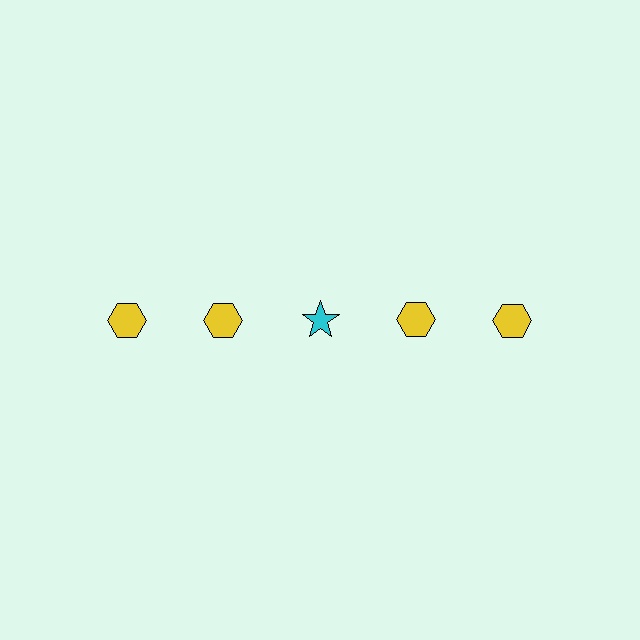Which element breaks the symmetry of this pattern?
The cyan star in the top row, center column breaks the symmetry. All other shapes are yellow hexagons.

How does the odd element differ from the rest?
It differs in both color (cyan instead of yellow) and shape (star instead of hexagon).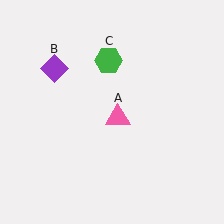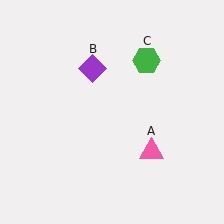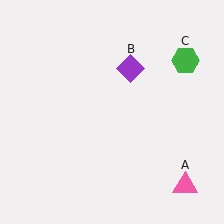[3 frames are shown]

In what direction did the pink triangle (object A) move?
The pink triangle (object A) moved down and to the right.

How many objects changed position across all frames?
3 objects changed position: pink triangle (object A), purple diamond (object B), green hexagon (object C).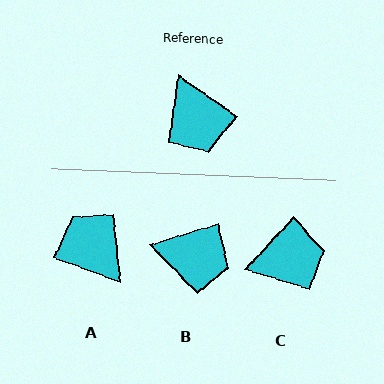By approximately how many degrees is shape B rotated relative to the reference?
Approximately 53 degrees counter-clockwise.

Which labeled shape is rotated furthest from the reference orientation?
A, about 165 degrees away.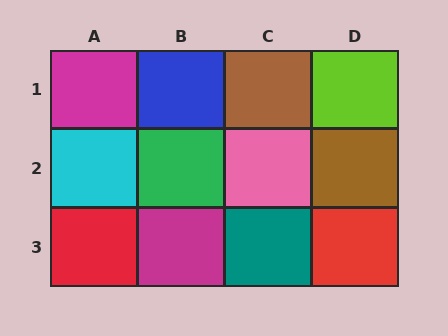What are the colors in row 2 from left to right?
Cyan, green, pink, brown.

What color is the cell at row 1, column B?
Blue.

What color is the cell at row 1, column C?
Brown.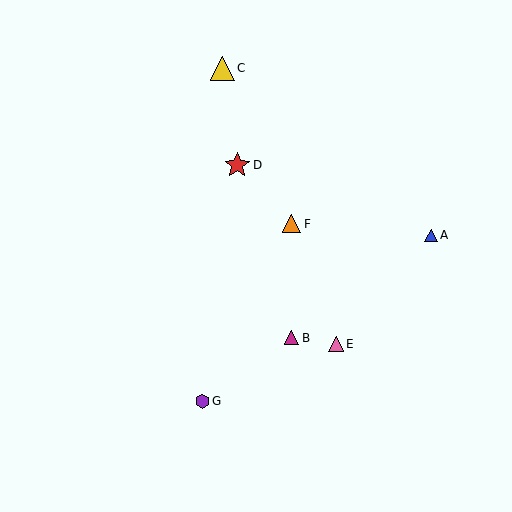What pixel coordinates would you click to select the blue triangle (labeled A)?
Click at (431, 235) to select the blue triangle A.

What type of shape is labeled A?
Shape A is a blue triangle.